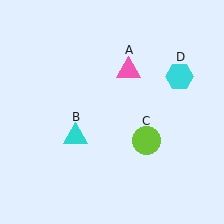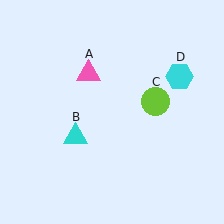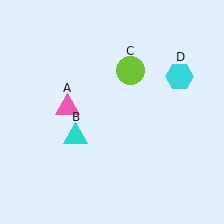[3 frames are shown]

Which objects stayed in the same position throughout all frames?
Cyan triangle (object B) and cyan hexagon (object D) remained stationary.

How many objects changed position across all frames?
2 objects changed position: pink triangle (object A), lime circle (object C).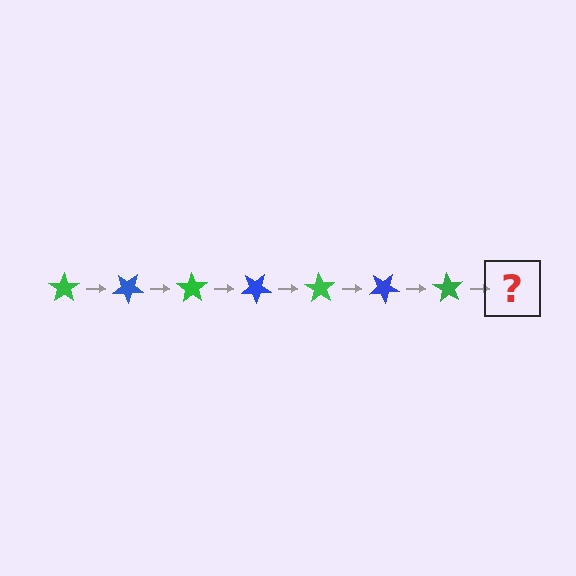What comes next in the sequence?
The next element should be a blue star, rotated 245 degrees from the start.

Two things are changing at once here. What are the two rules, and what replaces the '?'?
The two rules are that it rotates 35 degrees each step and the color cycles through green and blue. The '?' should be a blue star, rotated 245 degrees from the start.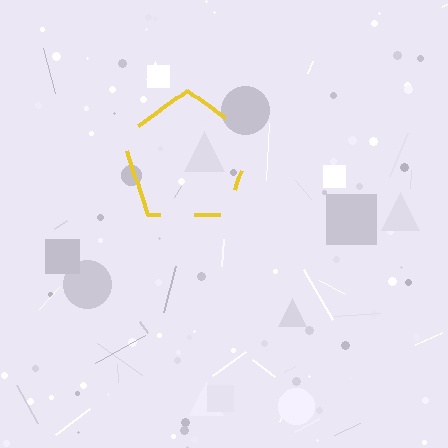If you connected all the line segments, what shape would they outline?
They would outline a pentagon.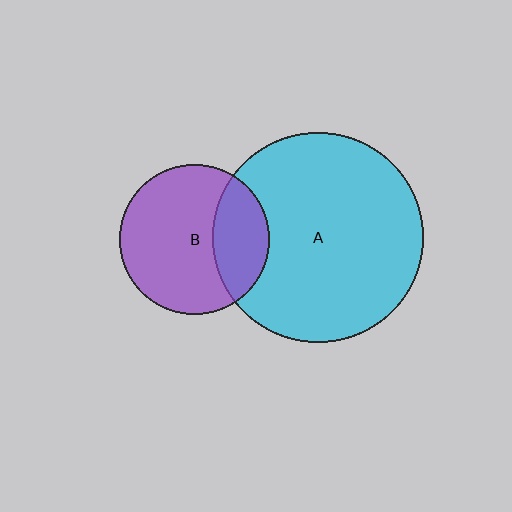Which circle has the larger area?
Circle A (cyan).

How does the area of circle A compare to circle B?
Approximately 2.0 times.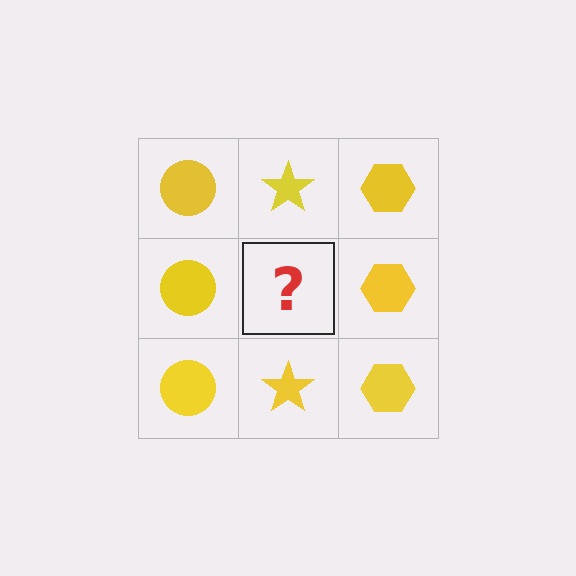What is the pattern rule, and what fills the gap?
The rule is that each column has a consistent shape. The gap should be filled with a yellow star.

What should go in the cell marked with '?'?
The missing cell should contain a yellow star.